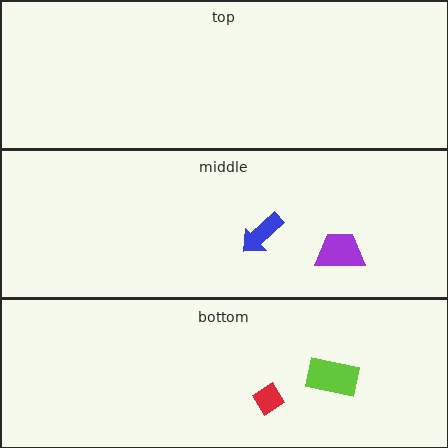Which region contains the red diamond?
The bottom region.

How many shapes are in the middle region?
2.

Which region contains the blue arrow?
The middle region.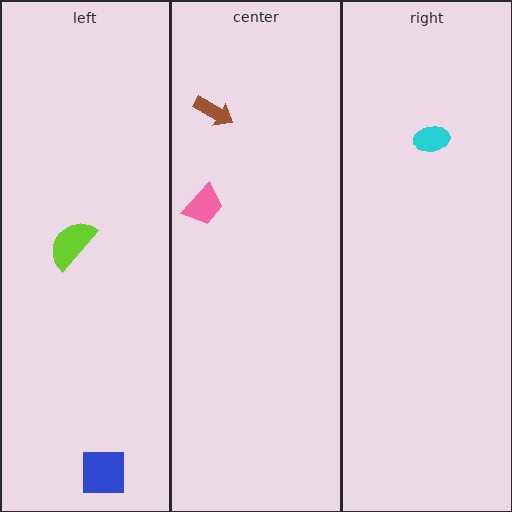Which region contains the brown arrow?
The center region.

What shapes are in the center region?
The pink trapezoid, the brown arrow.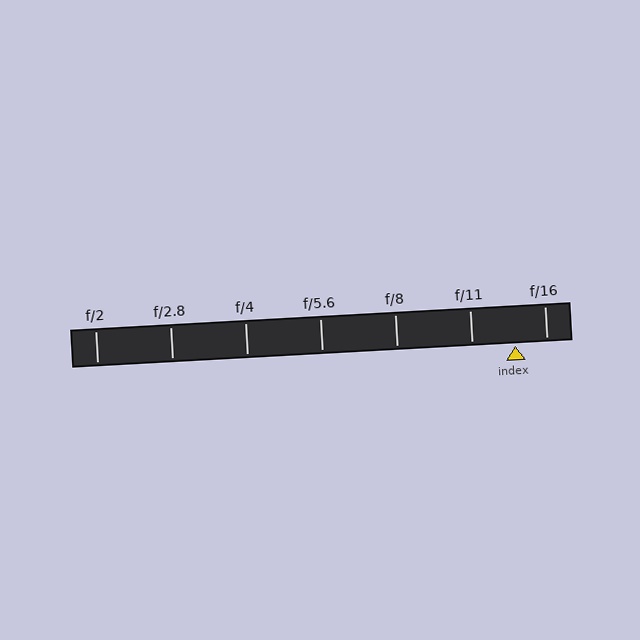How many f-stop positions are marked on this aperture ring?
There are 7 f-stop positions marked.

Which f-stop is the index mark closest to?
The index mark is closest to f/16.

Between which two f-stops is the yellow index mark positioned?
The index mark is between f/11 and f/16.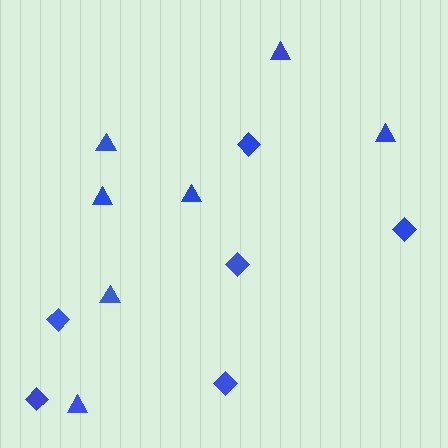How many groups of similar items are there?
There are 2 groups: one group of triangles (7) and one group of diamonds (6).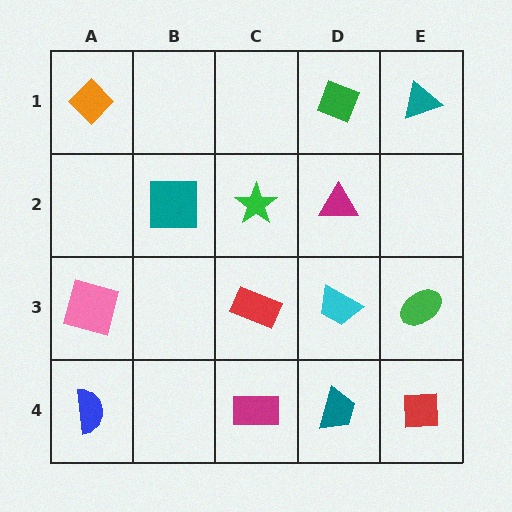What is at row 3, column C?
A red rectangle.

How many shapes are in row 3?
4 shapes.